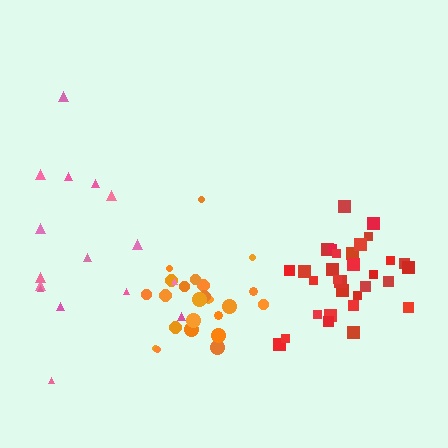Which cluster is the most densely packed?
Red.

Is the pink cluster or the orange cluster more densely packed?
Orange.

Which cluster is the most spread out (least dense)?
Pink.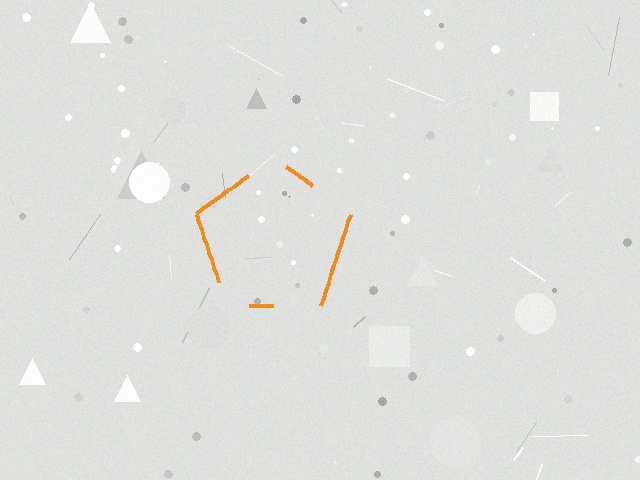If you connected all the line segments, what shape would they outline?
They would outline a pentagon.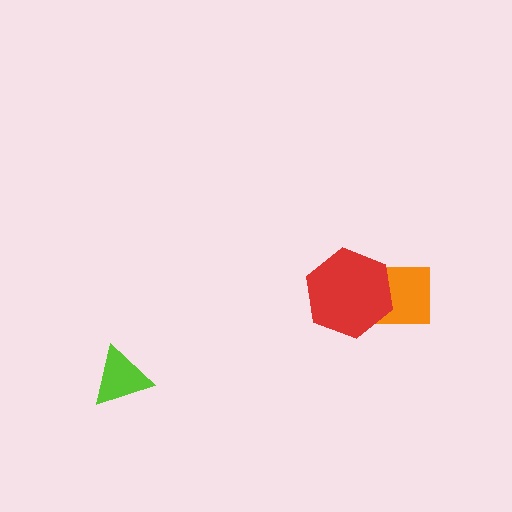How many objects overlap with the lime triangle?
0 objects overlap with the lime triangle.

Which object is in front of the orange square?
The red hexagon is in front of the orange square.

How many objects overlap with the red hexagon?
1 object overlaps with the red hexagon.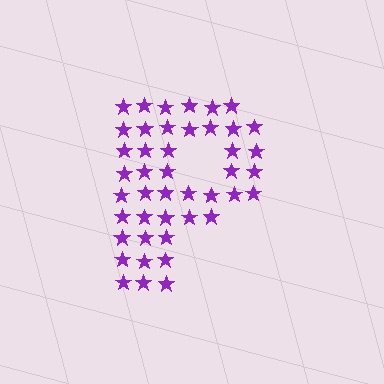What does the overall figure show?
The overall figure shows the letter P.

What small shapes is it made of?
It is made of small stars.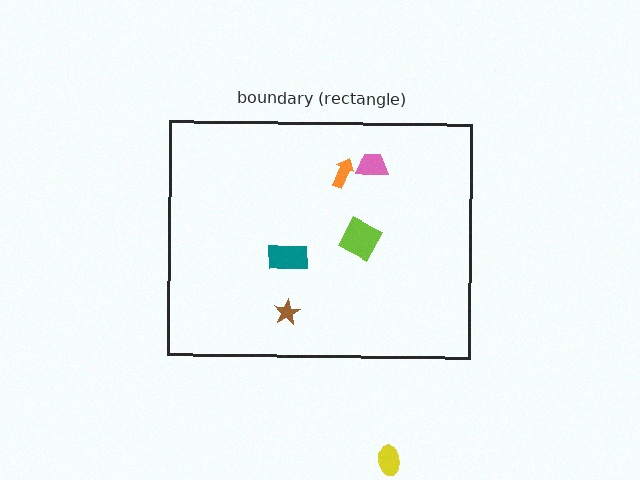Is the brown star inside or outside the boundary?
Inside.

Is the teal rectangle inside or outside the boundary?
Inside.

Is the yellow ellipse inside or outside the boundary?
Outside.